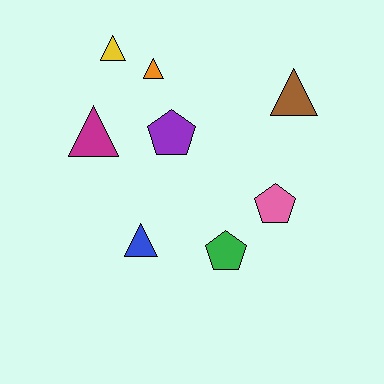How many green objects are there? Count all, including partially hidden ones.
There is 1 green object.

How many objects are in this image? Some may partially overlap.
There are 8 objects.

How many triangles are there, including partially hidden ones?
There are 5 triangles.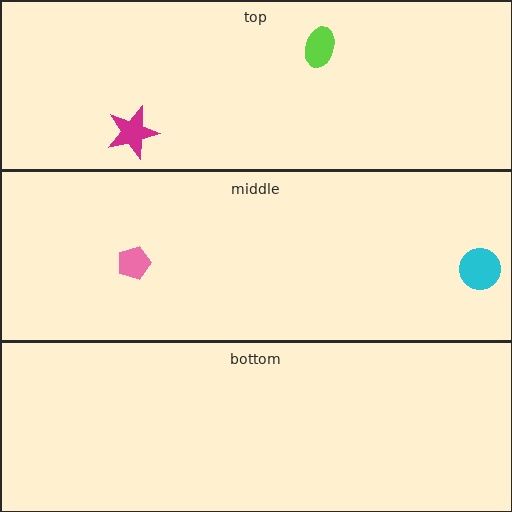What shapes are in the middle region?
The cyan circle, the pink pentagon.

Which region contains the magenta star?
The top region.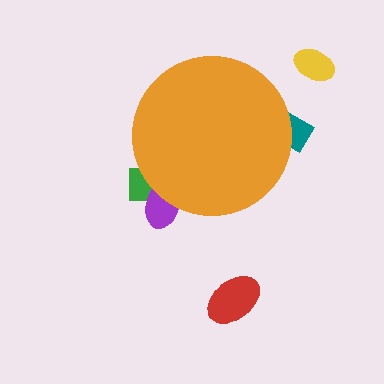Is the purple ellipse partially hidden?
Yes, the purple ellipse is partially hidden behind the orange circle.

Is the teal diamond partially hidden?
Yes, the teal diamond is partially hidden behind the orange circle.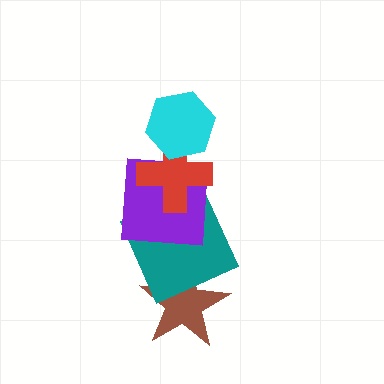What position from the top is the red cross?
The red cross is 2nd from the top.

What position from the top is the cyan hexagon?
The cyan hexagon is 1st from the top.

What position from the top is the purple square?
The purple square is 3rd from the top.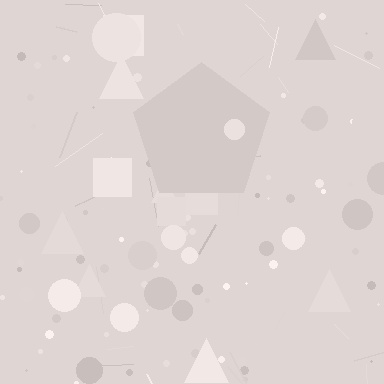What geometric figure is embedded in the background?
A pentagon is embedded in the background.